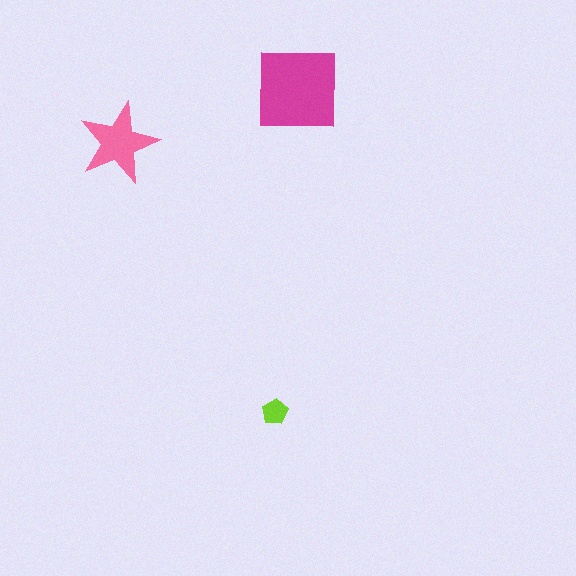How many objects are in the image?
There are 3 objects in the image.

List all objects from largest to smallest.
The magenta square, the pink star, the lime pentagon.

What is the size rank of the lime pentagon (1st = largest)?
3rd.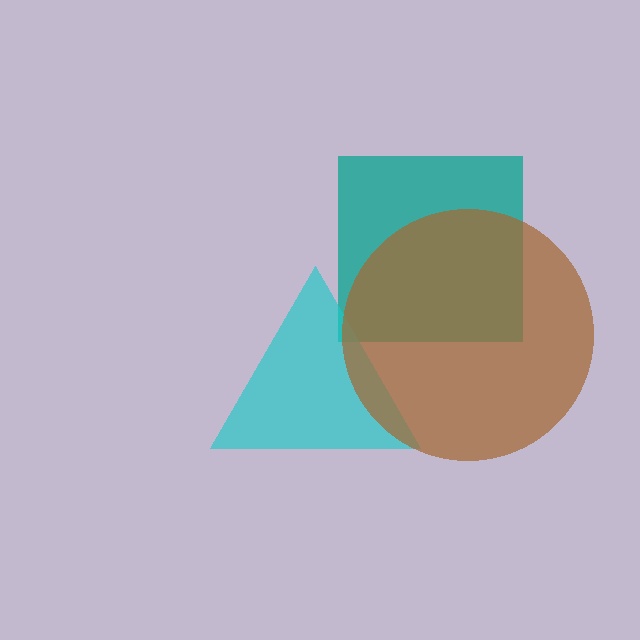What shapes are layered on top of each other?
The layered shapes are: a teal square, a cyan triangle, a brown circle.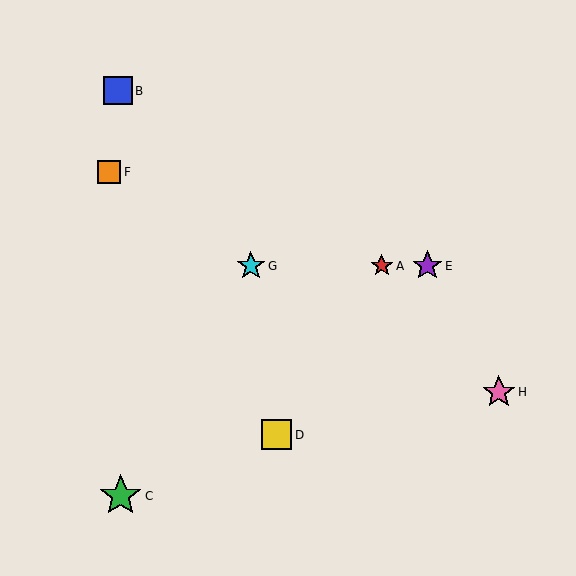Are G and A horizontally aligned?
Yes, both are at y≈266.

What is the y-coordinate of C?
Object C is at y≈496.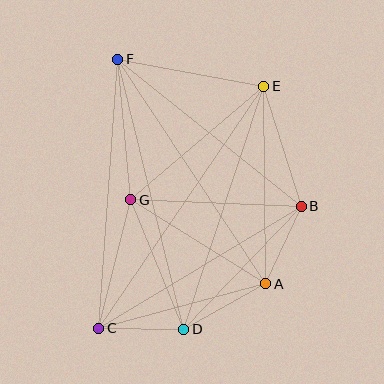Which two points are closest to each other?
Points C and D are closest to each other.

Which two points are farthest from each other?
Points C and E are farthest from each other.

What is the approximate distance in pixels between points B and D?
The distance between B and D is approximately 170 pixels.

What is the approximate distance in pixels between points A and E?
The distance between A and E is approximately 197 pixels.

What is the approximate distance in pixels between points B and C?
The distance between B and C is approximately 237 pixels.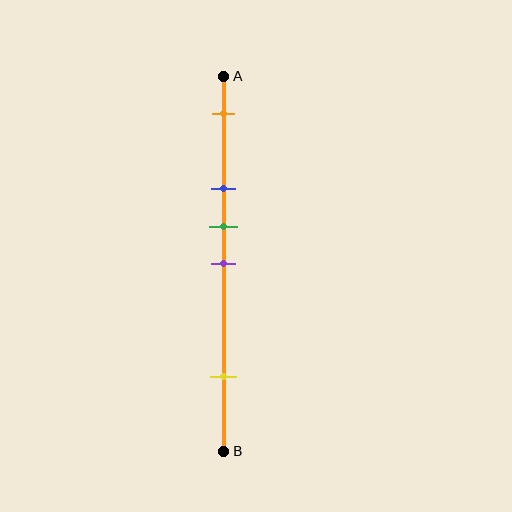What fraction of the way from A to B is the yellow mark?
The yellow mark is approximately 80% (0.8) of the way from A to B.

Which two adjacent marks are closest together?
The green and purple marks are the closest adjacent pair.